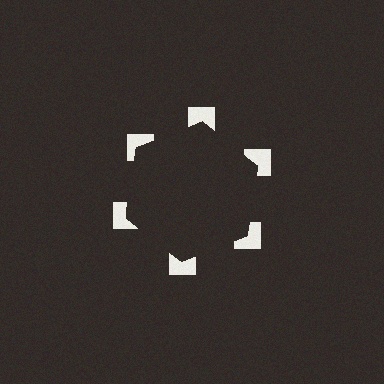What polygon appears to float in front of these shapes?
An illusory hexagon — its edges are inferred from the aligned wedge cuts in the notched squares, not physically drawn.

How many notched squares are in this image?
There are 6 — one at each vertex of the illusory hexagon.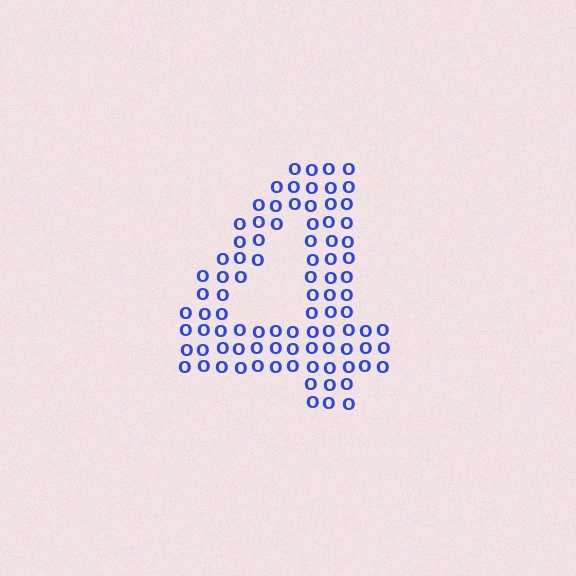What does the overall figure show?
The overall figure shows the digit 4.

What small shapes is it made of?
It is made of small letter O's.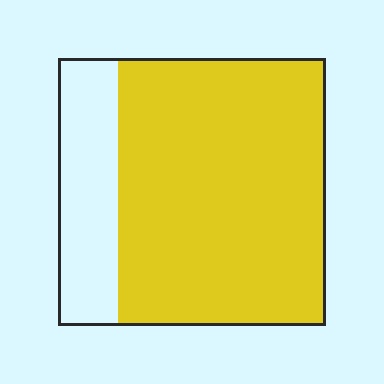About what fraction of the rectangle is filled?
About four fifths (4/5).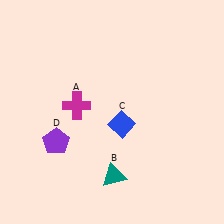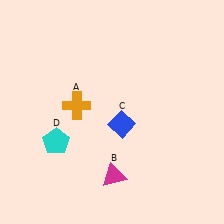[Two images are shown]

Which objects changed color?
A changed from magenta to orange. B changed from teal to magenta. D changed from purple to cyan.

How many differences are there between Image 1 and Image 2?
There are 3 differences between the two images.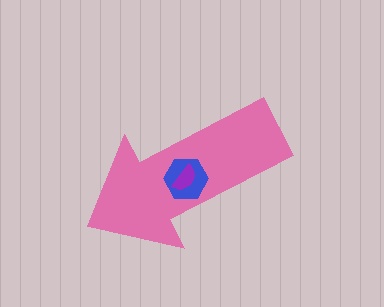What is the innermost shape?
The purple semicircle.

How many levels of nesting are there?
3.